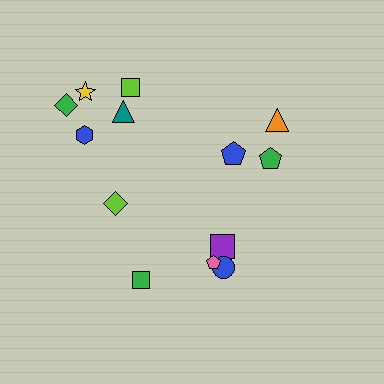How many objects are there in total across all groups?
There are 13 objects.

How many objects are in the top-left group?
There are 6 objects.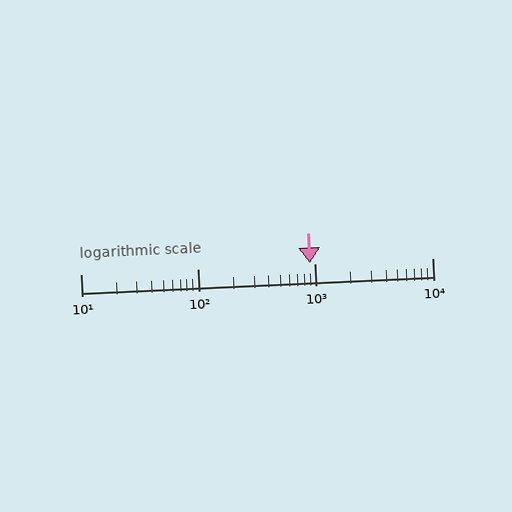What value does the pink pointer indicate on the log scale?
The pointer indicates approximately 910.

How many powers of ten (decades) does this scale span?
The scale spans 3 decades, from 10 to 10000.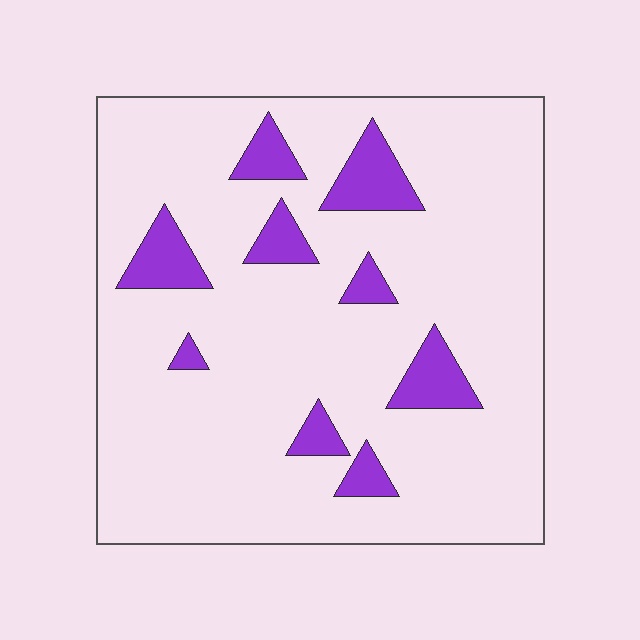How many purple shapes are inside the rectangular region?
9.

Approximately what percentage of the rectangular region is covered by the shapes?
Approximately 15%.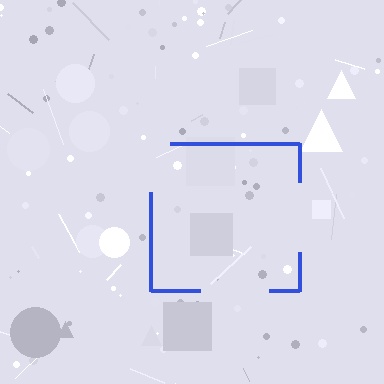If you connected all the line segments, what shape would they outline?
They would outline a square.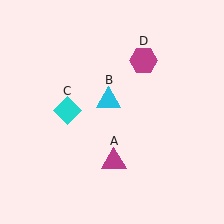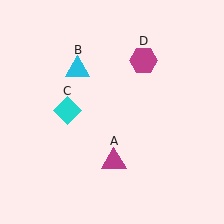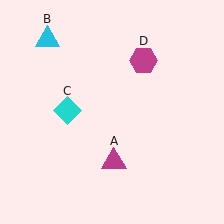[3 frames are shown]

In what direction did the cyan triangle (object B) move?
The cyan triangle (object B) moved up and to the left.